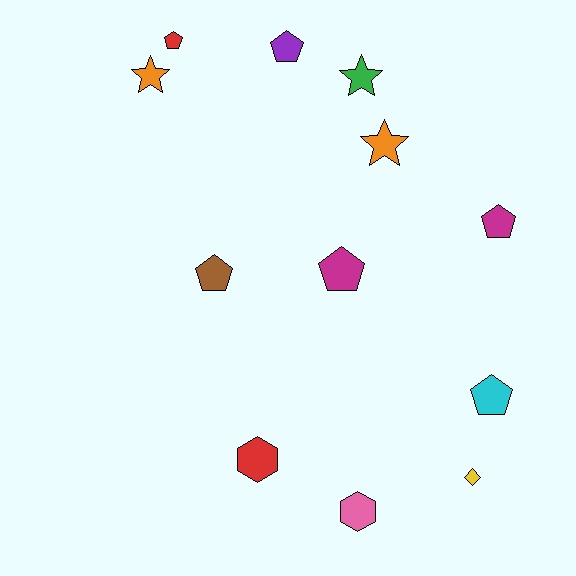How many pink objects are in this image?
There is 1 pink object.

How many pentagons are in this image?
There are 6 pentagons.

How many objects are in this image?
There are 12 objects.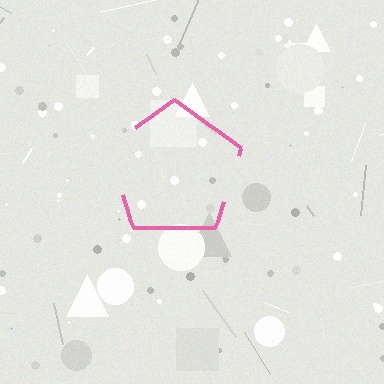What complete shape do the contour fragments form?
The contour fragments form a pentagon.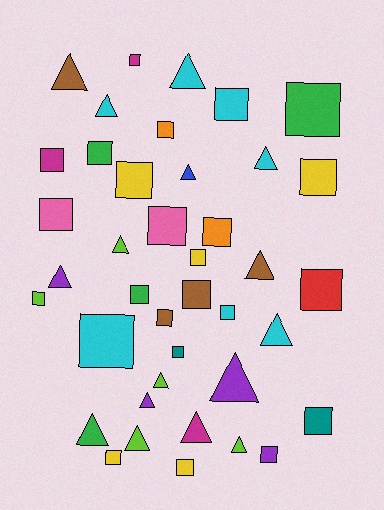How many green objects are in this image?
There are 4 green objects.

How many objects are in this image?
There are 40 objects.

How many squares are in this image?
There are 24 squares.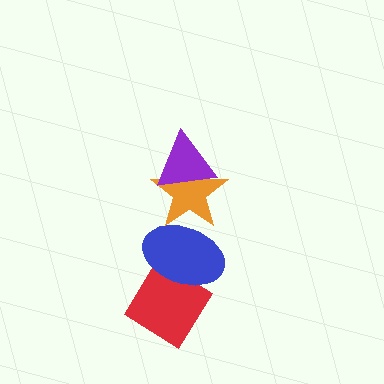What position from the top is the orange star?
The orange star is 2nd from the top.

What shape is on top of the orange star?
The purple triangle is on top of the orange star.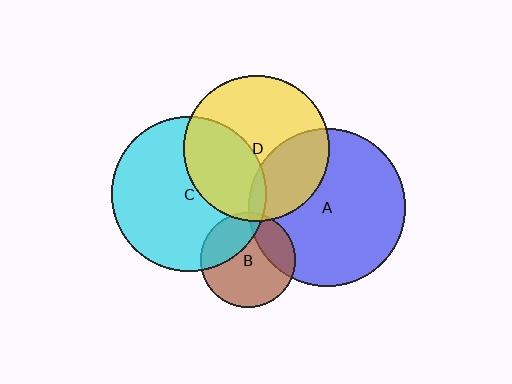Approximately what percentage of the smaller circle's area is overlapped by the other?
Approximately 25%.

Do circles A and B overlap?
Yes.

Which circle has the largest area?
Circle A (blue).